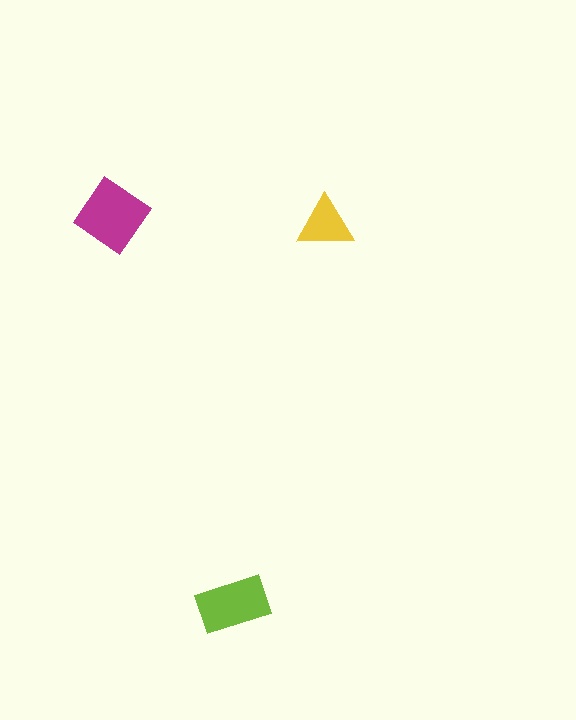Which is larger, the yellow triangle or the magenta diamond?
The magenta diamond.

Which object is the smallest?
The yellow triangle.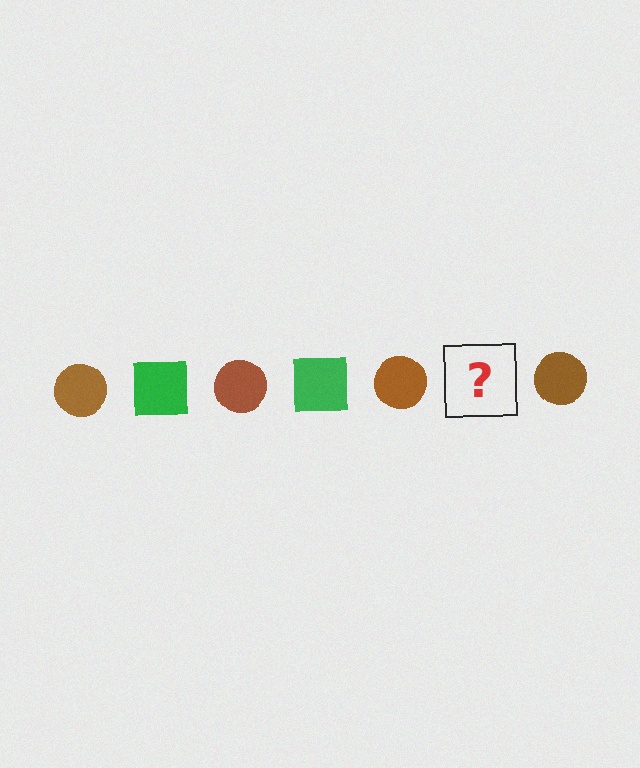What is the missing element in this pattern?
The missing element is a green square.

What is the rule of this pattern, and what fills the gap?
The rule is that the pattern alternates between brown circle and green square. The gap should be filled with a green square.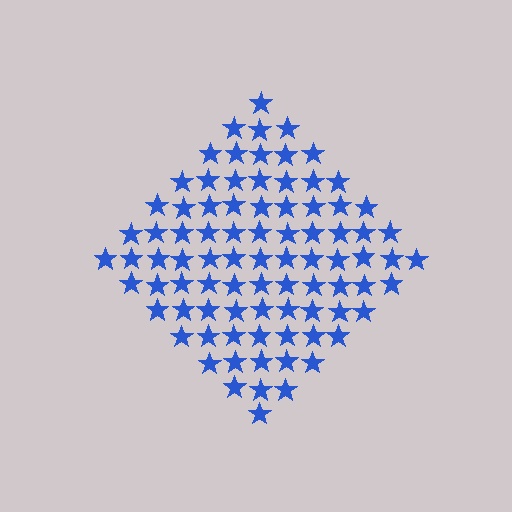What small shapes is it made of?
It is made of small stars.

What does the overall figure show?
The overall figure shows a diamond.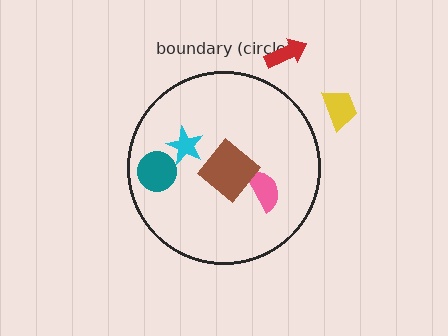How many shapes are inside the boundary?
4 inside, 2 outside.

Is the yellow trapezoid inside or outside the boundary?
Outside.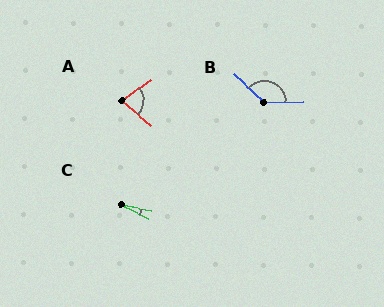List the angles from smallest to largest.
C (15°), A (76°), B (135°).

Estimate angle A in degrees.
Approximately 76 degrees.